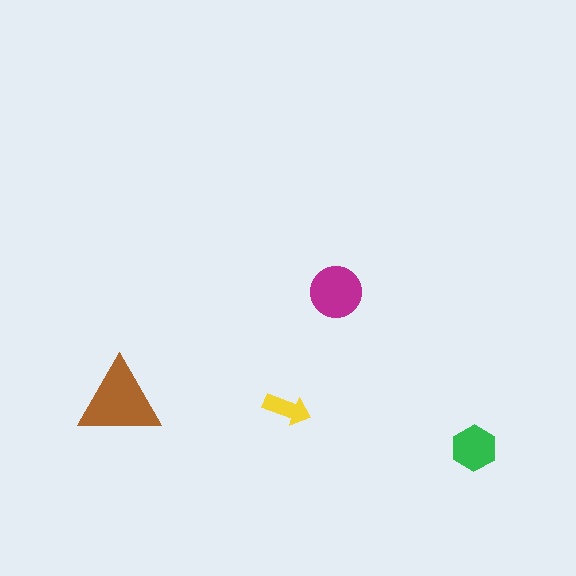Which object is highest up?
The magenta circle is topmost.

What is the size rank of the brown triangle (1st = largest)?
1st.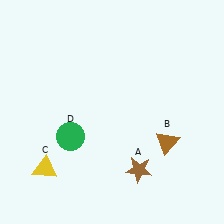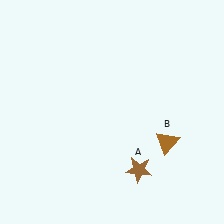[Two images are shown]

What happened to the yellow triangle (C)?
The yellow triangle (C) was removed in Image 2. It was in the bottom-left area of Image 1.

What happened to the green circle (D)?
The green circle (D) was removed in Image 2. It was in the bottom-left area of Image 1.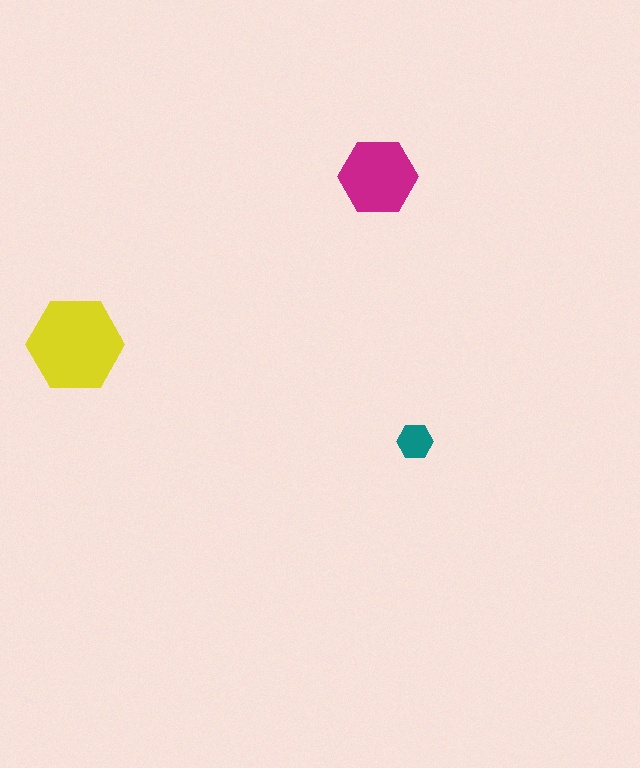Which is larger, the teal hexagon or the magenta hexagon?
The magenta one.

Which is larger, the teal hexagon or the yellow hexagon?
The yellow one.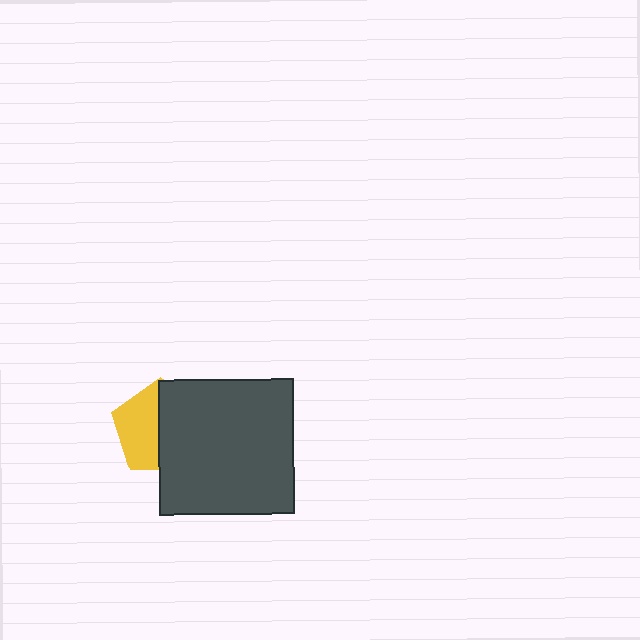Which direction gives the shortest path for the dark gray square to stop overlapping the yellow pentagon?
Moving right gives the shortest separation.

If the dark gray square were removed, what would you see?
You would see the complete yellow pentagon.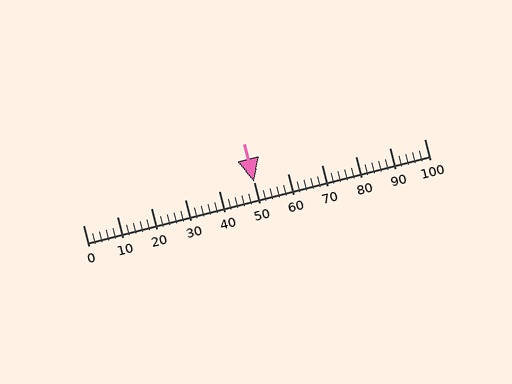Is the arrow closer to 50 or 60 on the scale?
The arrow is closer to 50.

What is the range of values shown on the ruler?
The ruler shows values from 0 to 100.